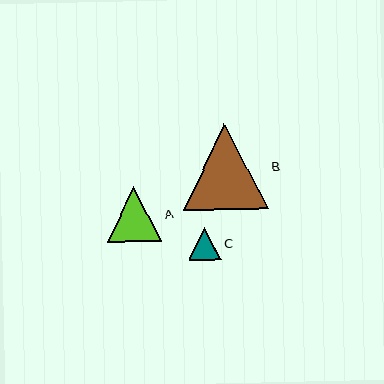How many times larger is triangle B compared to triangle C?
Triangle B is approximately 2.6 times the size of triangle C.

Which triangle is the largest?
Triangle B is the largest with a size of approximately 86 pixels.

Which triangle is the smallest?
Triangle C is the smallest with a size of approximately 33 pixels.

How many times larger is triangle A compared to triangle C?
Triangle A is approximately 1.7 times the size of triangle C.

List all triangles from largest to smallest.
From largest to smallest: B, A, C.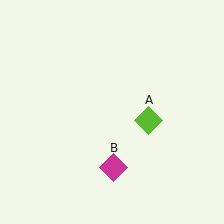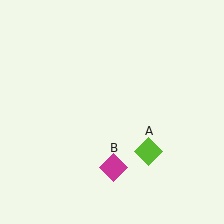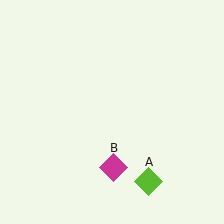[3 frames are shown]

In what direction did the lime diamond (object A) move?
The lime diamond (object A) moved down.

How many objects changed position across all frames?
1 object changed position: lime diamond (object A).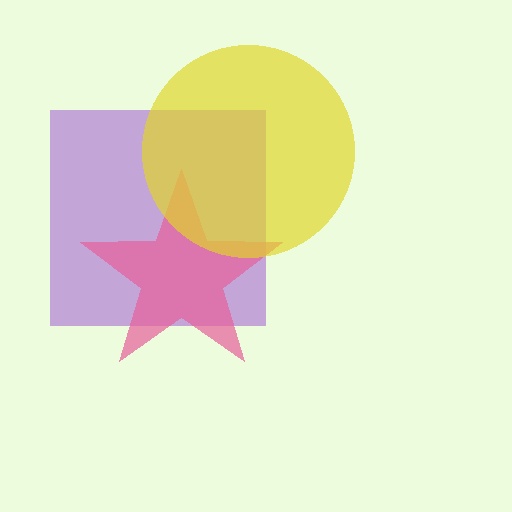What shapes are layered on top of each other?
The layered shapes are: a purple square, a pink star, a yellow circle.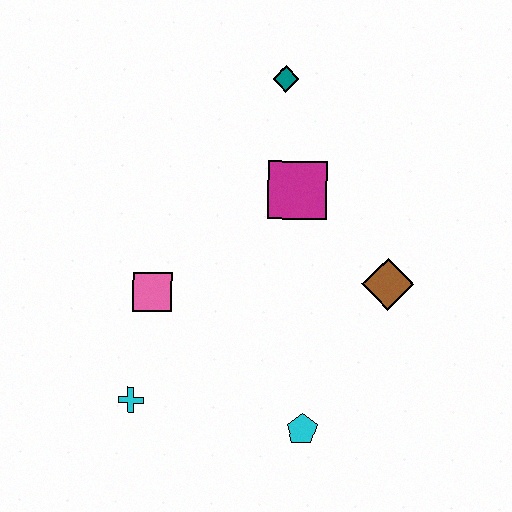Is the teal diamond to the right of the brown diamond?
No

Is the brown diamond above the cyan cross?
Yes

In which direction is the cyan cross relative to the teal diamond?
The cyan cross is below the teal diamond.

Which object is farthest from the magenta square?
The cyan cross is farthest from the magenta square.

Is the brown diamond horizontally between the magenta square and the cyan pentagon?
No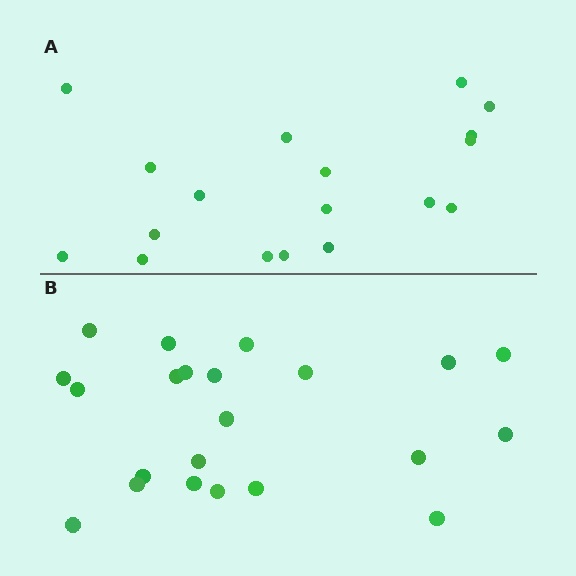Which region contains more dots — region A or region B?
Region B (the bottom region) has more dots.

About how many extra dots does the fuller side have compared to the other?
Region B has about 4 more dots than region A.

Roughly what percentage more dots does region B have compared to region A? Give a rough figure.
About 20% more.